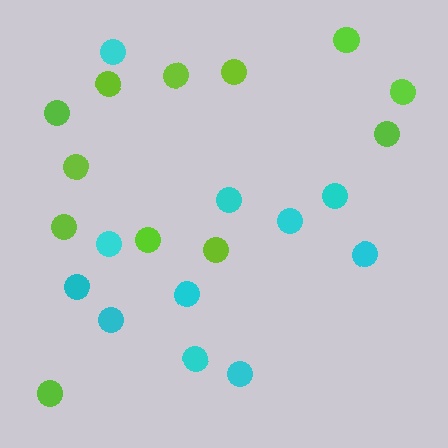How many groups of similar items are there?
There are 2 groups: one group of lime circles (12) and one group of cyan circles (11).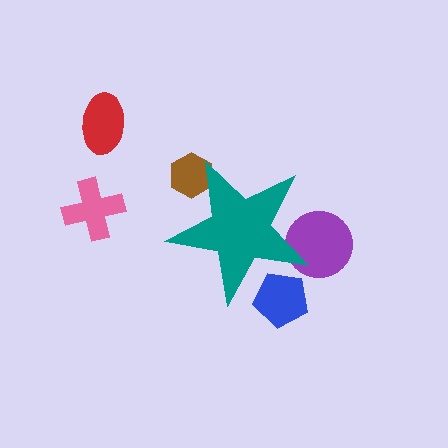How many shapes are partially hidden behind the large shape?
3 shapes are partially hidden.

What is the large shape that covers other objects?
A teal star.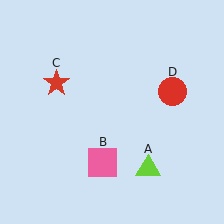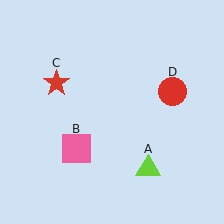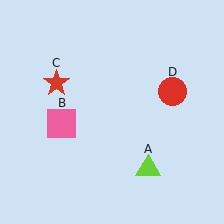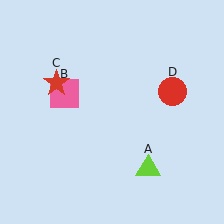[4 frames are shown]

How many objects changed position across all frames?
1 object changed position: pink square (object B).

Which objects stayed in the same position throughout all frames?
Lime triangle (object A) and red star (object C) and red circle (object D) remained stationary.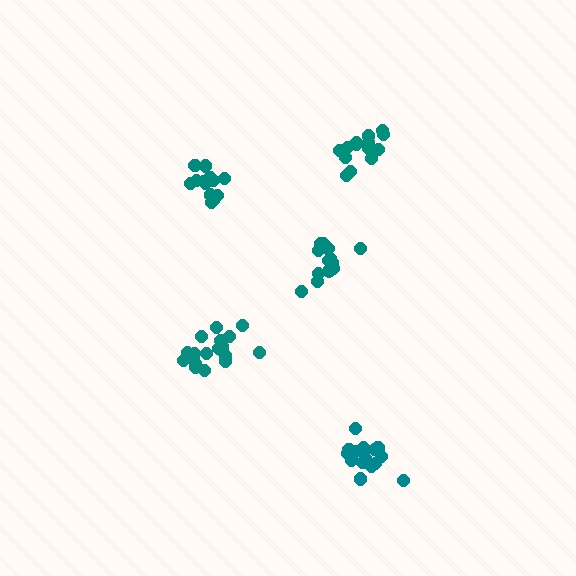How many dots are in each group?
Group 1: 13 dots, Group 2: 14 dots, Group 3: 19 dots, Group 4: 18 dots, Group 5: 13 dots (77 total).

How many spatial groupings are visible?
There are 5 spatial groupings.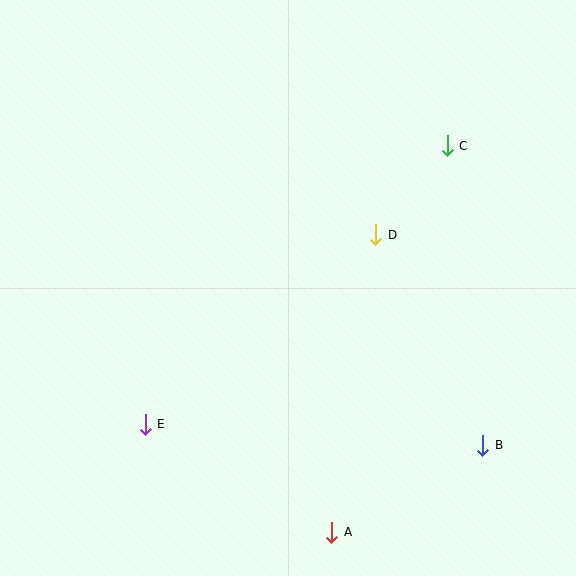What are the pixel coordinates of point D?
Point D is at (376, 235).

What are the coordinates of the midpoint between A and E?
The midpoint between A and E is at (239, 478).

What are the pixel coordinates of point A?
Point A is at (332, 532).